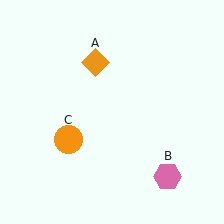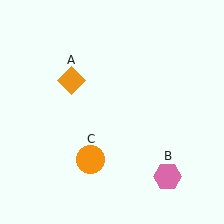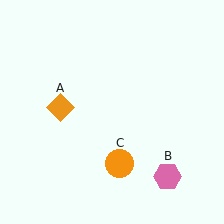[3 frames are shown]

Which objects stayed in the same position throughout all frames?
Pink hexagon (object B) remained stationary.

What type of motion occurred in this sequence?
The orange diamond (object A), orange circle (object C) rotated counterclockwise around the center of the scene.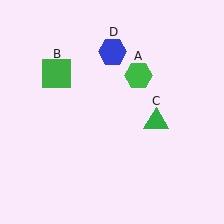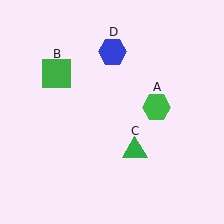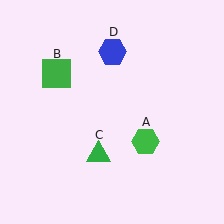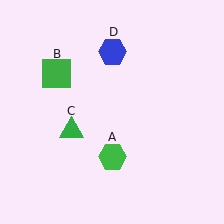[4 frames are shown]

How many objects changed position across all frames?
2 objects changed position: green hexagon (object A), green triangle (object C).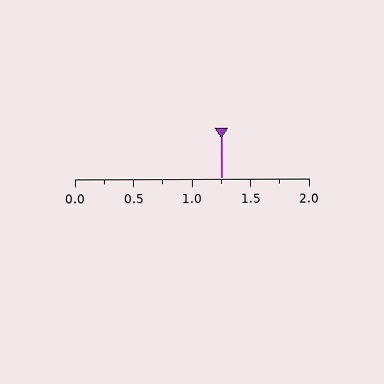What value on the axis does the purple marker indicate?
The marker indicates approximately 1.25.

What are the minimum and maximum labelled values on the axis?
The axis runs from 0.0 to 2.0.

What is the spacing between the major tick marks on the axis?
The major ticks are spaced 0.5 apart.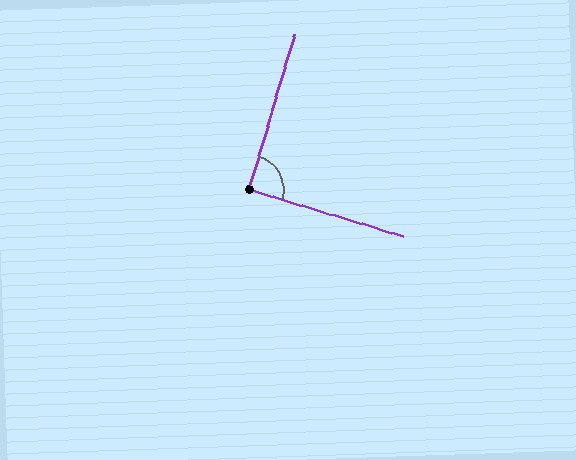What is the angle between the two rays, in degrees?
Approximately 91 degrees.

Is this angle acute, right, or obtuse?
It is approximately a right angle.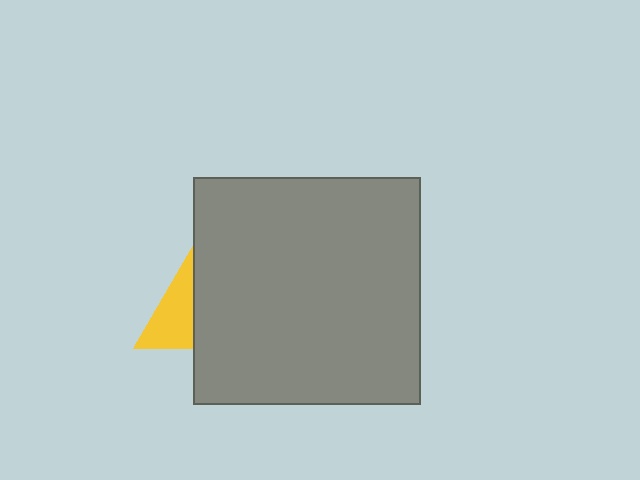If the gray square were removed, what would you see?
You would see the complete yellow triangle.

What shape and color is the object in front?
The object in front is a gray square.